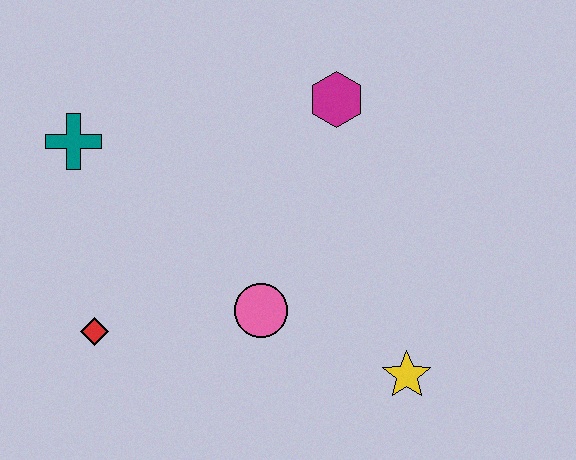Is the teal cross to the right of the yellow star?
No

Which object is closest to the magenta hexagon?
The pink circle is closest to the magenta hexagon.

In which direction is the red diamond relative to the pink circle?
The red diamond is to the left of the pink circle.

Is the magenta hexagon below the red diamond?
No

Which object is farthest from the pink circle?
The teal cross is farthest from the pink circle.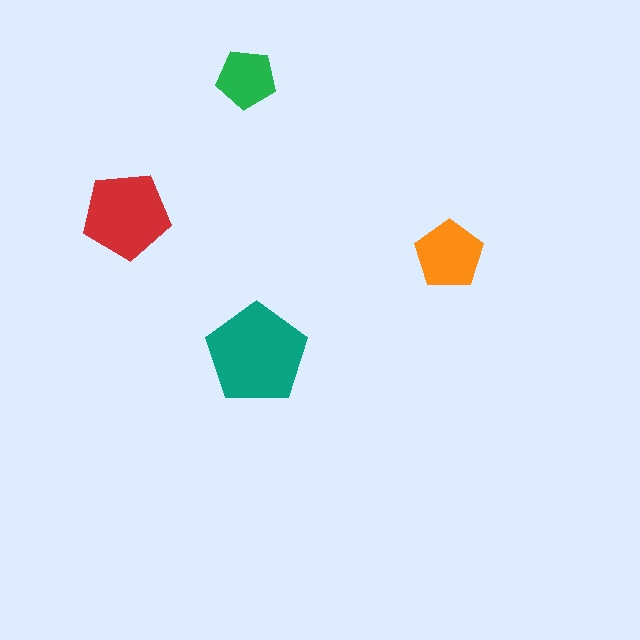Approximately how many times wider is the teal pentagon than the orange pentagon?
About 1.5 times wider.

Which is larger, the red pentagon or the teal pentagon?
The teal one.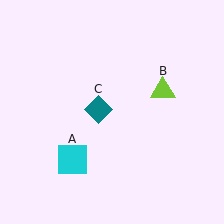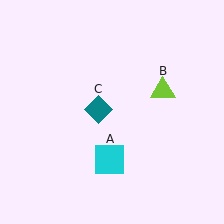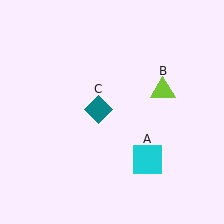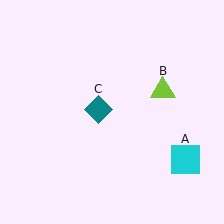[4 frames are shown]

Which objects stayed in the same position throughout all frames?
Lime triangle (object B) and teal diamond (object C) remained stationary.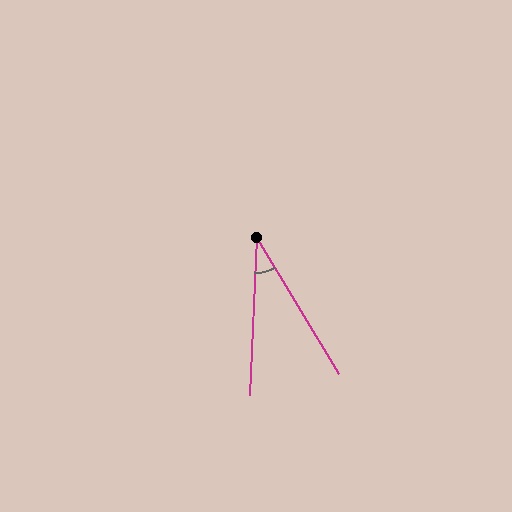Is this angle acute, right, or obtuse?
It is acute.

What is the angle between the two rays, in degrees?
Approximately 34 degrees.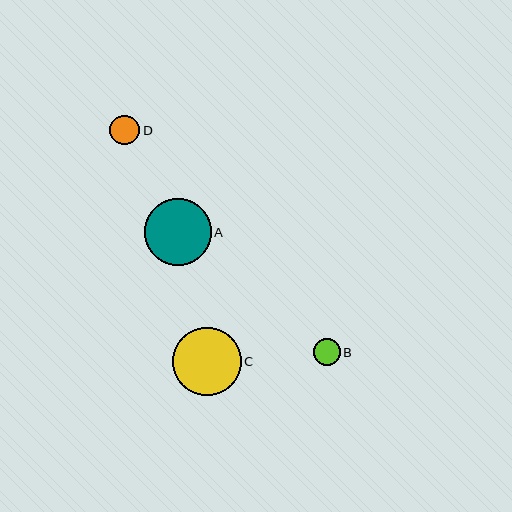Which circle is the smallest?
Circle B is the smallest with a size of approximately 27 pixels.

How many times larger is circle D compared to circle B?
Circle D is approximately 1.1 times the size of circle B.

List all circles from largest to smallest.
From largest to smallest: C, A, D, B.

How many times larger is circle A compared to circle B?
Circle A is approximately 2.5 times the size of circle B.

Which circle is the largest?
Circle C is the largest with a size of approximately 69 pixels.